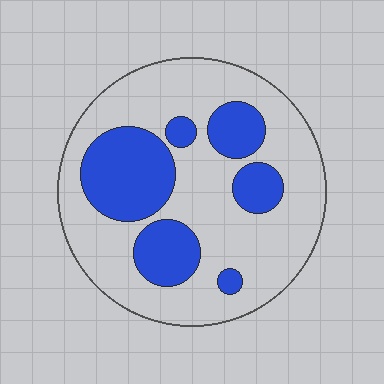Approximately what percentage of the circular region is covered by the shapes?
Approximately 30%.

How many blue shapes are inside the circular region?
6.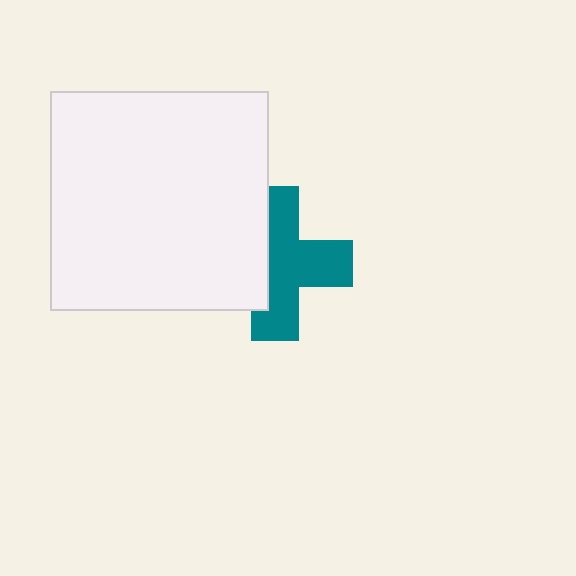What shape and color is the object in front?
The object in front is a white square.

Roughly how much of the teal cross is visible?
About half of it is visible (roughly 62%).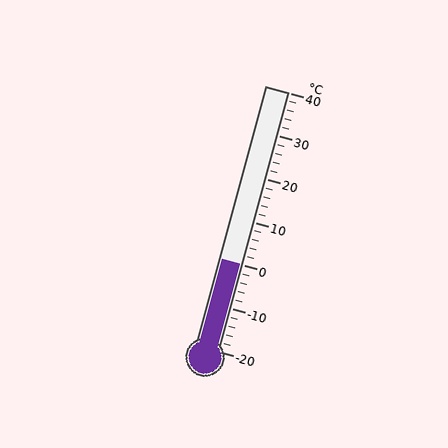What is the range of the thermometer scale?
The thermometer scale ranges from -20°C to 40°C.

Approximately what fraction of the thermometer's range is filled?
The thermometer is filled to approximately 35% of its range.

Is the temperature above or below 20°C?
The temperature is below 20°C.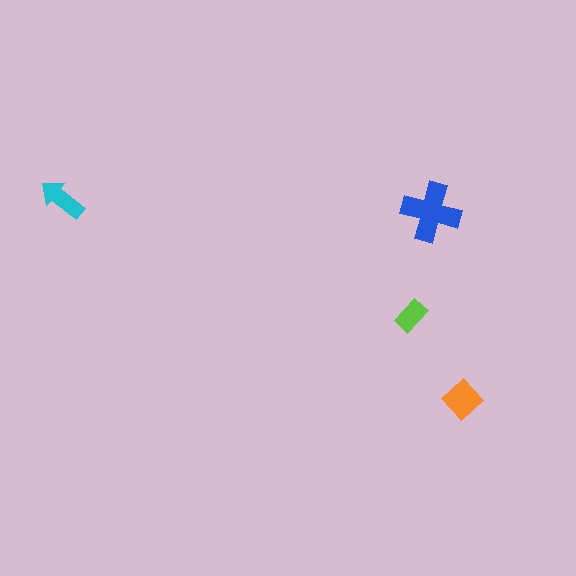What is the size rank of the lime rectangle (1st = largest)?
4th.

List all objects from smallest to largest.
The lime rectangle, the cyan arrow, the orange diamond, the blue cross.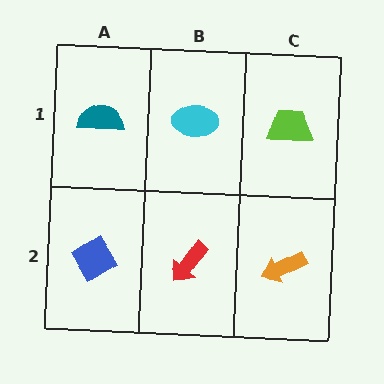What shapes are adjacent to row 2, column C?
A lime trapezoid (row 1, column C), a red arrow (row 2, column B).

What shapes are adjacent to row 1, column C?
An orange arrow (row 2, column C), a cyan ellipse (row 1, column B).